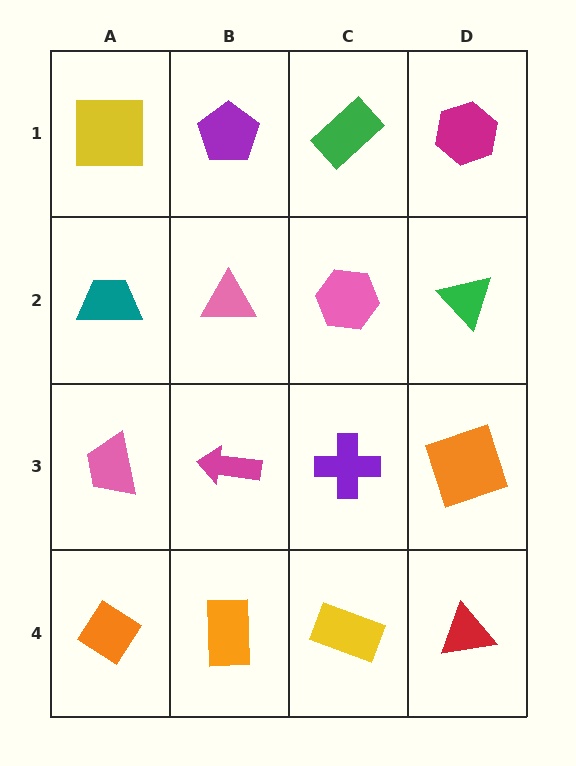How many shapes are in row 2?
4 shapes.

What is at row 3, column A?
A pink trapezoid.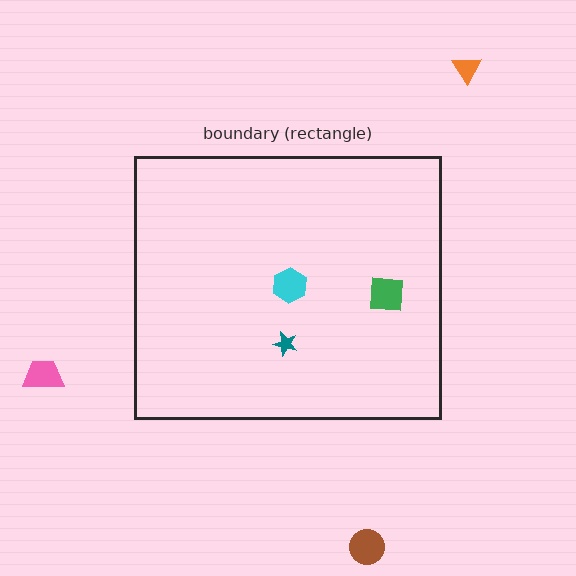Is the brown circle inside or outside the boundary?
Outside.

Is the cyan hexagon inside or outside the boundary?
Inside.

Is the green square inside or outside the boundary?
Inside.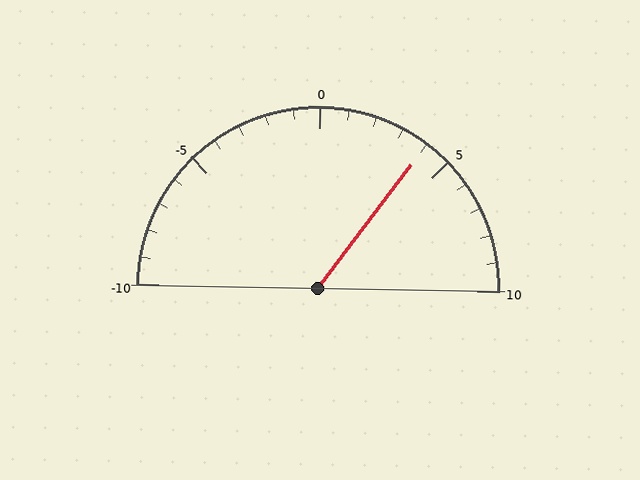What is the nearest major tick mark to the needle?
The nearest major tick mark is 5.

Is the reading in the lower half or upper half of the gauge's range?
The reading is in the upper half of the range (-10 to 10).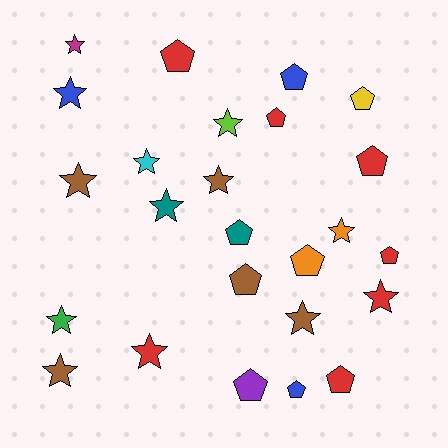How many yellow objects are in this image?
There is 1 yellow object.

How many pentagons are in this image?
There are 12 pentagons.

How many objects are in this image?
There are 25 objects.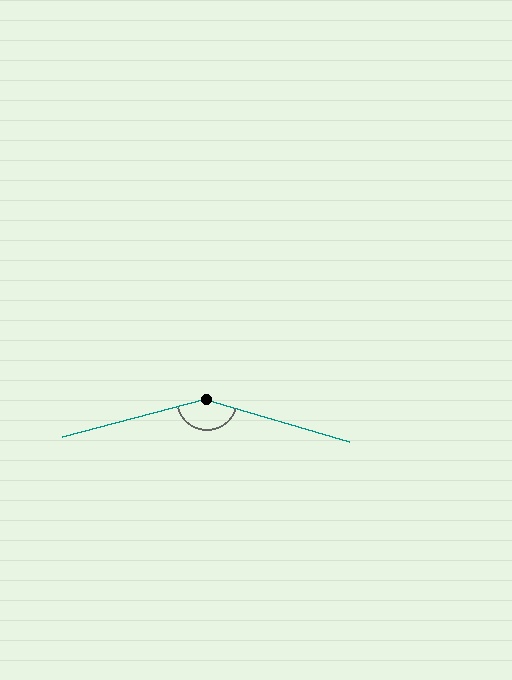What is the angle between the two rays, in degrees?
Approximately 149 degrees.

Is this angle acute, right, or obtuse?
It is obtuse.